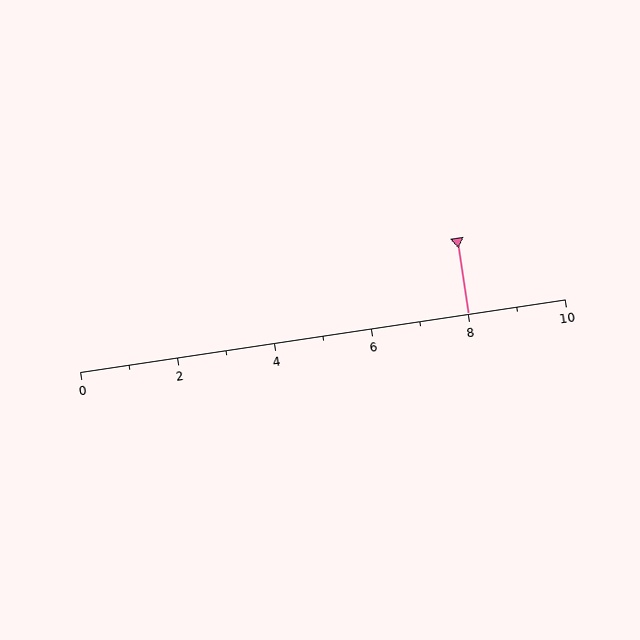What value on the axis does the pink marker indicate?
The marker indicates approximately 8.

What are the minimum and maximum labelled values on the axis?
The axis runs from 0 to 10.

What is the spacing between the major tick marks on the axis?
The major ticks are spaced 2 apart.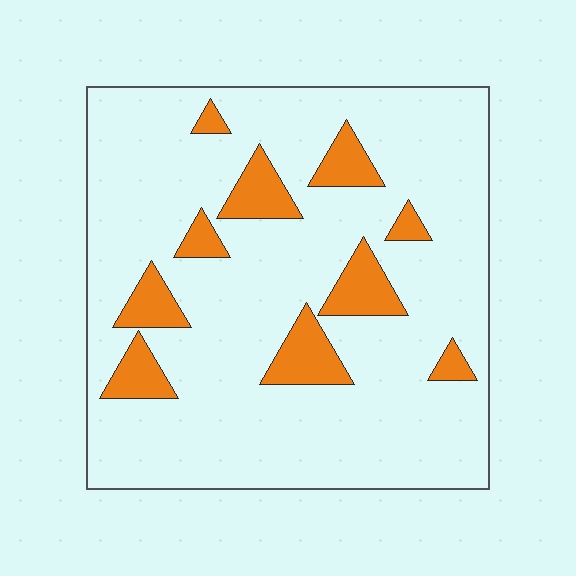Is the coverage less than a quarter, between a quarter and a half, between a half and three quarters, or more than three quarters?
Less than a quarter.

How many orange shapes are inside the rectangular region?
10.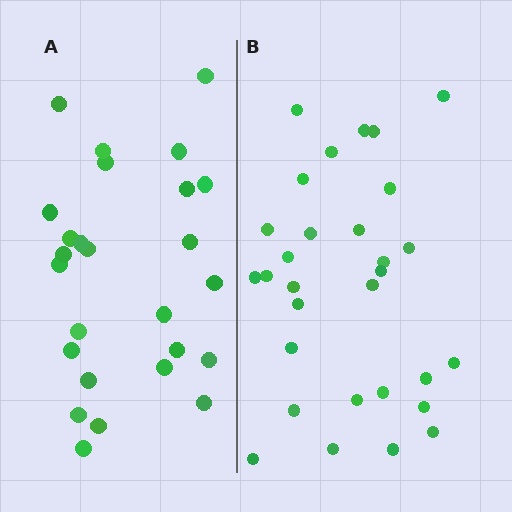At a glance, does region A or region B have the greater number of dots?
Region B (the right region) has more dots.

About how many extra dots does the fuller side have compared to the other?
Region B has about 4 more dots than region A.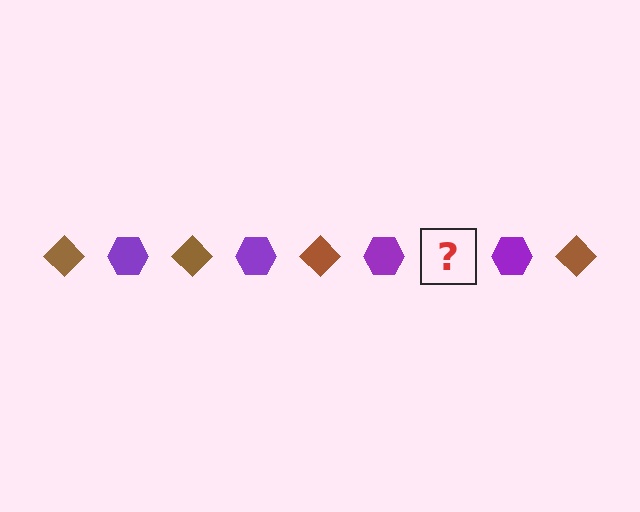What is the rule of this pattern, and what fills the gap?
The rule is that the pattern alternates between brown diamond and purple hexagon. The gap should be filled with a brown diamond.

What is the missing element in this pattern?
The missing element is a brown diamond.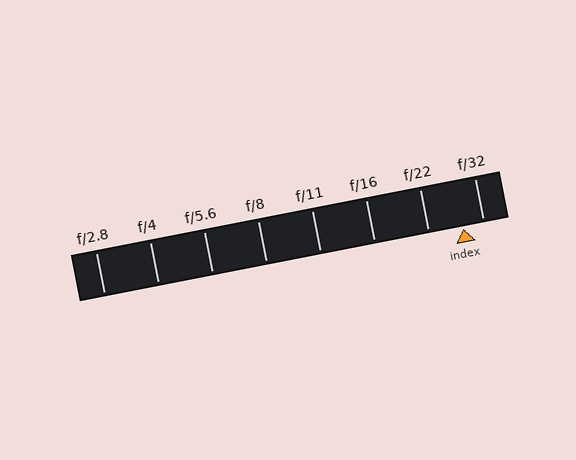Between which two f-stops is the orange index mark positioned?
The index mark is between f/22 and f/32.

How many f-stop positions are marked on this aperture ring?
There are 8 f-stop positions marked.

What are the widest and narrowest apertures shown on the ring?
The widest aperture shown is f/2.8 and the narrowest is f/32.